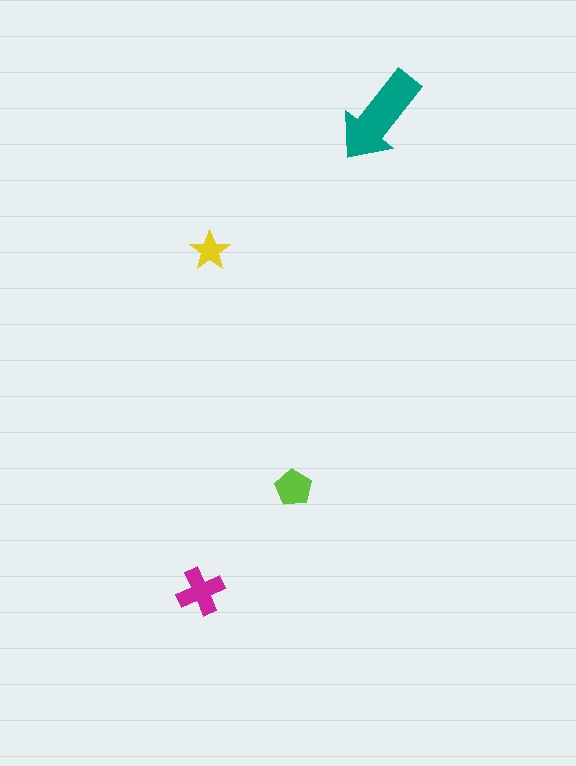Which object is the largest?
The teal arrow.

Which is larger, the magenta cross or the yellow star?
The magenta cross.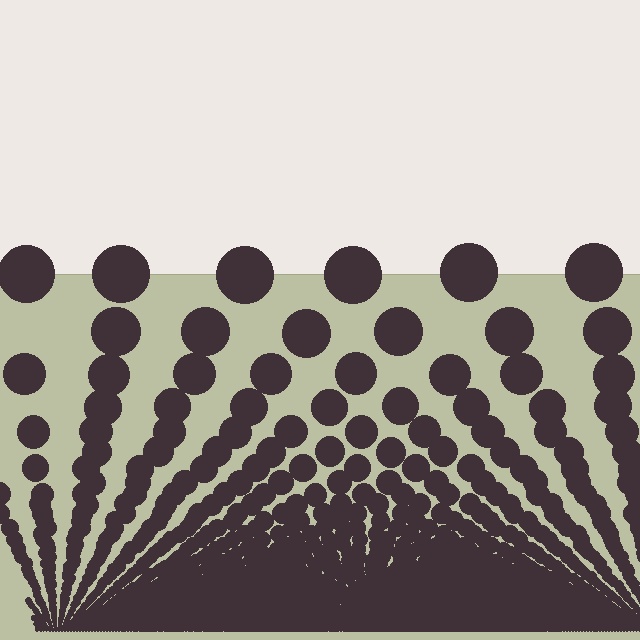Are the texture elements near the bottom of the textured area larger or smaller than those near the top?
Smaller. The gradient is inverted — elements near the bottom are smaller and denser.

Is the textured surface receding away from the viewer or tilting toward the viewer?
The surface appears to tilt toward the viewer. Texture elements get larger and sparser toward the top.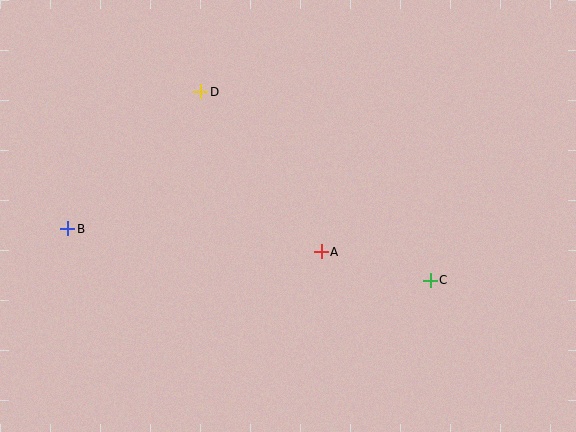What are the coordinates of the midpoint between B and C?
The midpoint between B and C is at (249, 255).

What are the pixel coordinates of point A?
Point A is at (321, 252).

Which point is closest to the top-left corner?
Point D is closest to the top-left corner.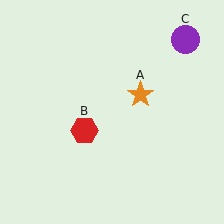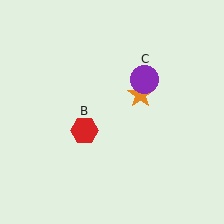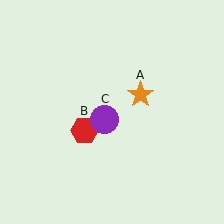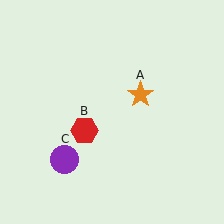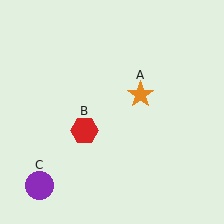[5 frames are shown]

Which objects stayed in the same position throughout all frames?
Orange star (object A) and red hexagon (object B) remained stationary.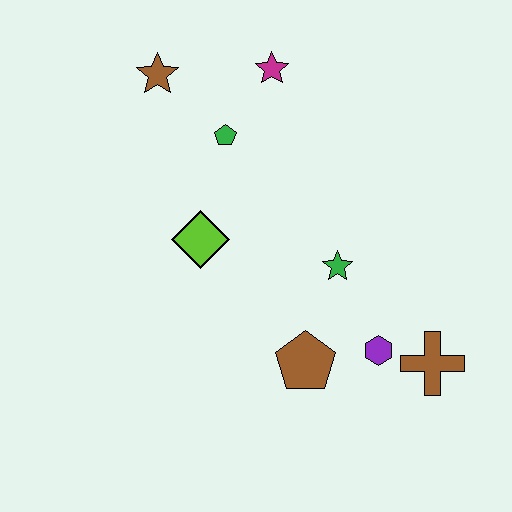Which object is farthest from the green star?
The brown star is farthest from the green star.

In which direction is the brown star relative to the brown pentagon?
The brown star is above the brown pentagon.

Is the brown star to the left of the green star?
Yes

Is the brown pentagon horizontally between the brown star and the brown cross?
Yes